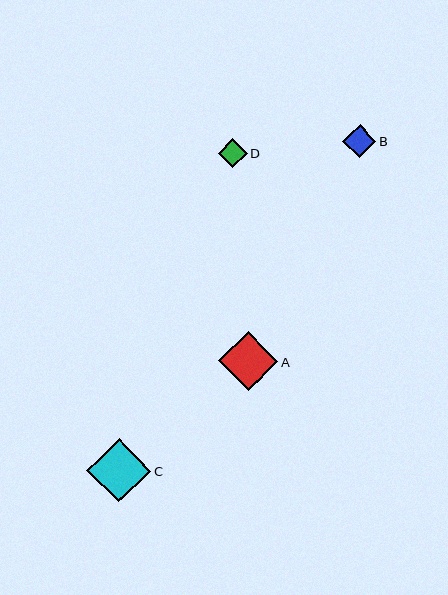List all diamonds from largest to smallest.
From largest to smallest: C, A, B, D.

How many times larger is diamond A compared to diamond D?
Diamond A is approximately 2.1 times the size of diamond D.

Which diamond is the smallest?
Diamond D is the smallest with a size of approximately 29 pixels.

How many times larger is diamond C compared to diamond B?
Diamond C is approximately 1.9 times the size of diamond B.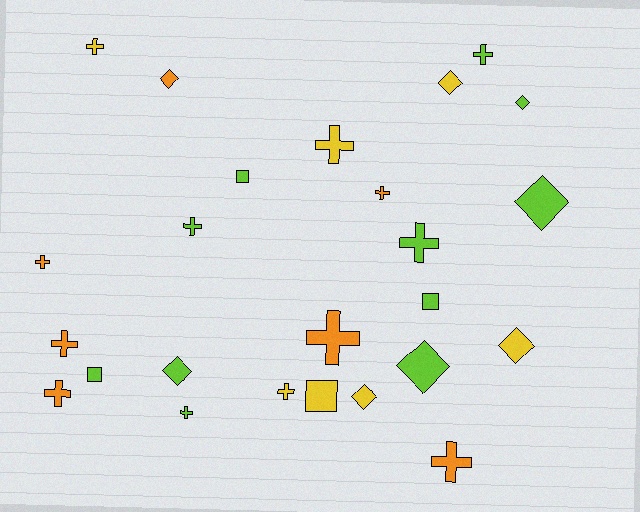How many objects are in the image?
There are 25 objects.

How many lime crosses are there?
There are 4 lime crosses.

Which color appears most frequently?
Lime, with 11 objects.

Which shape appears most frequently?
Cross, with 13 objects.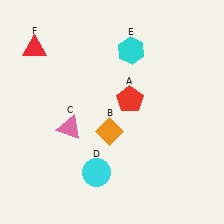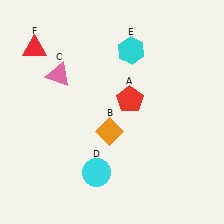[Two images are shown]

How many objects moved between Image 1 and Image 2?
1 object moved between the two images.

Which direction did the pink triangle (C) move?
The pink triangle (C) moved up.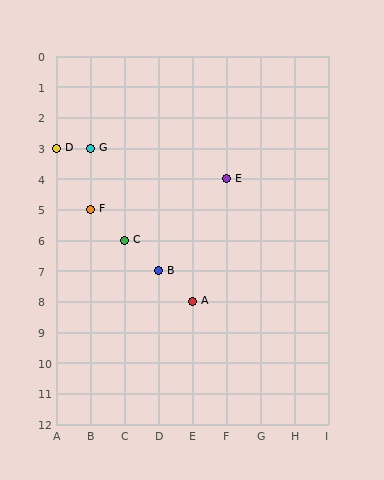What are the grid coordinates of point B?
Point B is at grid coordinates (D, 7).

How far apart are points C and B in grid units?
Points C and B are 1 column and 1 row apart (about 1.4 grid units diagonally).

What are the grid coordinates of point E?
Point E is at grid coordinates (F, 4).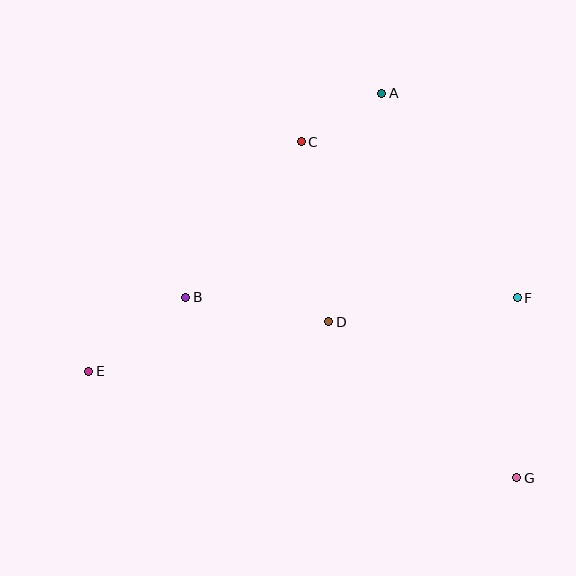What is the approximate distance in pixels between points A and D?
The distance between A and D is approximately 234 pixels.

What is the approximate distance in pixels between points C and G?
The distance between C and G is approximately 399 pixels.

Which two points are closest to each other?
Points A and C are closest to each other.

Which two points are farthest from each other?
Points E and G are farthest from each other.